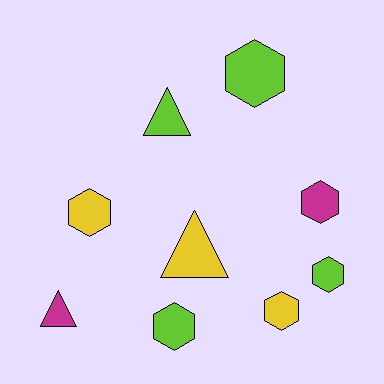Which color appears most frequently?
Lime, with 4 objects.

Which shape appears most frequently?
Hexagon, with 6 objects.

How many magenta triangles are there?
There is 1 magenta triangle.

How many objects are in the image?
There are 9 objects.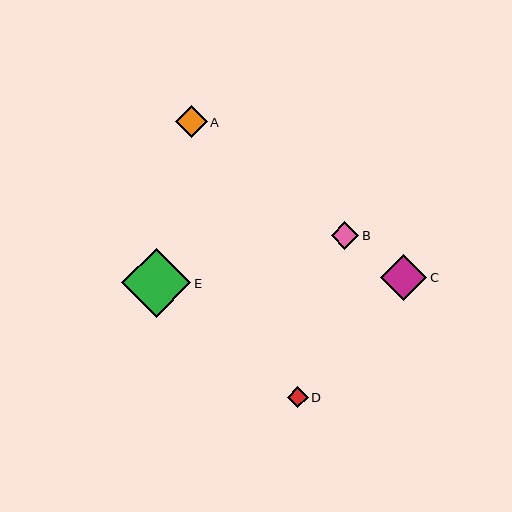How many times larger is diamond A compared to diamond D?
Diamond A is approximately 1.5 times the size of diamond D.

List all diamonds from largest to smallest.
From largest to smallest: E, C, A, B, D.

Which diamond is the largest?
Diamond E is the largest with a size of approximately 70 pixels.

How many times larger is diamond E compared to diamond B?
Diamond E is approximately 2.5 times the size of diamond B.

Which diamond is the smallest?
Diamond D is the smallest with a size of approximately 20 pixels.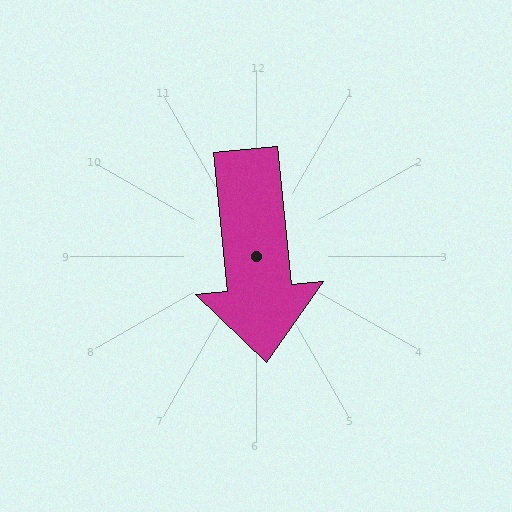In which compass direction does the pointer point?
South.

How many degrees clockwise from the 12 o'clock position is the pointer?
Approximately 175 degrees.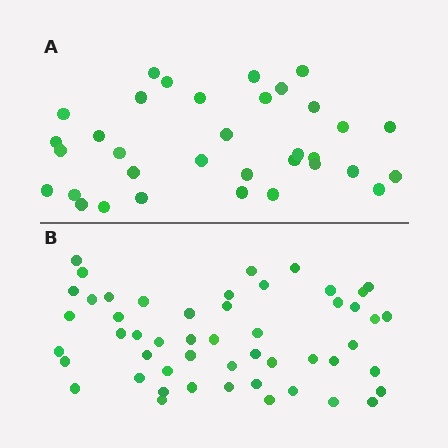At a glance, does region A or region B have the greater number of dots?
Region B (the bottom region) has more dots.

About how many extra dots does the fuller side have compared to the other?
Region B has approximately 15 more dots than region A.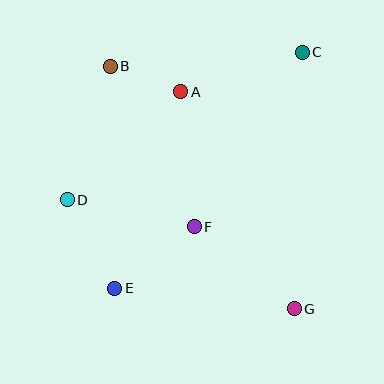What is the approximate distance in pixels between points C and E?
The distance between C and E is approximately 301 pixels.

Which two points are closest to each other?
Points A and B are closest to each other.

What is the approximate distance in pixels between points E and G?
The distance between E and G is approximately 181 pixels.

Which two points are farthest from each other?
Points B and G are farthest from each other.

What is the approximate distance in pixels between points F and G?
The distance between F and G is approximately 130 pixels.